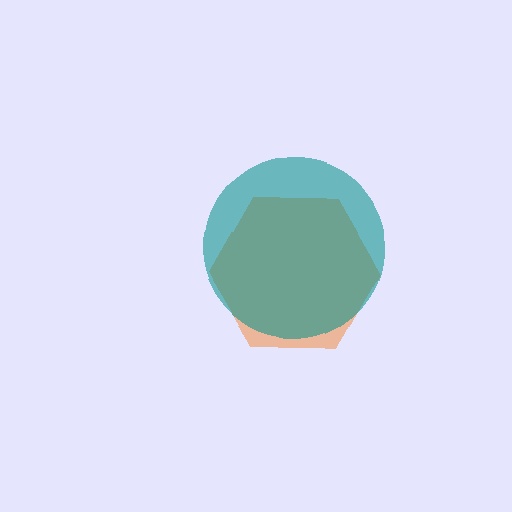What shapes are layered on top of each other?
The layered shapes are: an orange hexagon, a teal circle.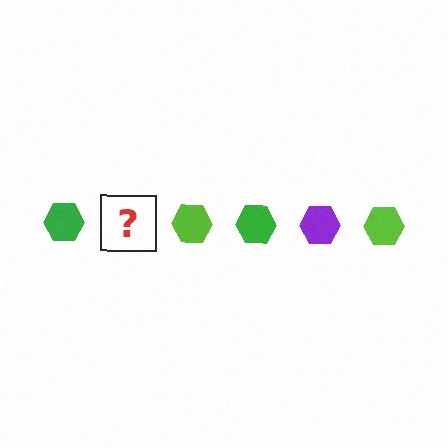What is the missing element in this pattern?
The missing element is a purple hexagon.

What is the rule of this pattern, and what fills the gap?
The rule is that the pattern cycles through green, purple, lime hexagons. The gap should be filled with a purple hexagon.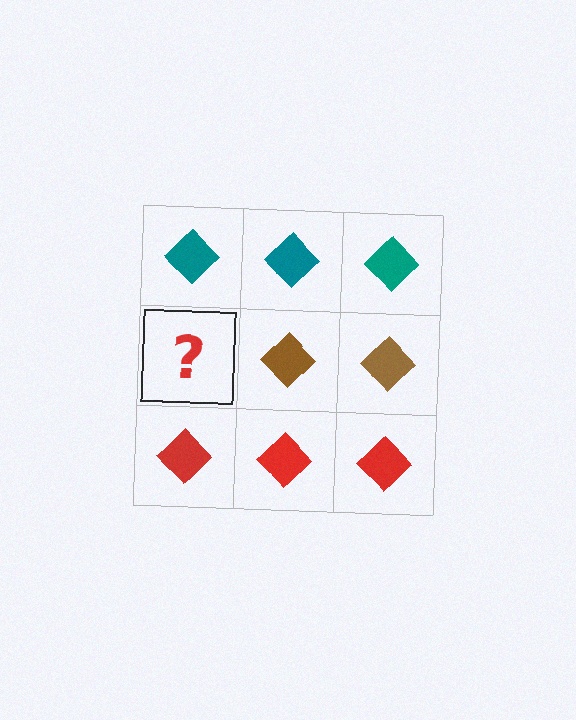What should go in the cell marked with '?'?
The missing cell should contain a brown diamond.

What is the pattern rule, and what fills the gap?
The rule is that each row has a consistent color. The gap should be filled with a brown diamond.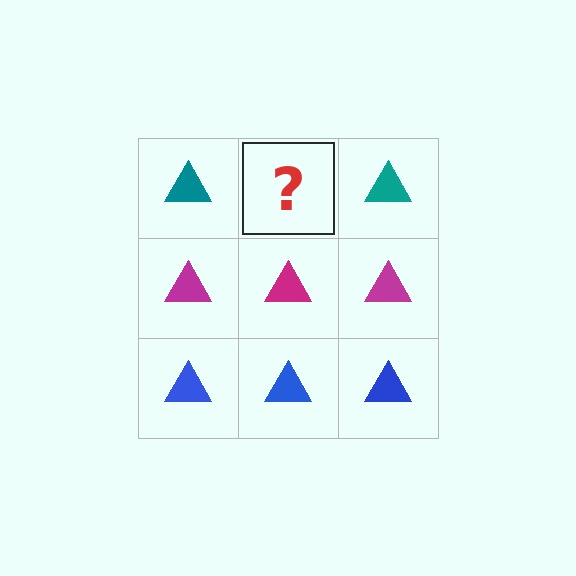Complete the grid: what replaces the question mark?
The question mark should be replaced with a teal triangle.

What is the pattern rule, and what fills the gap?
The rule is that each row has a consistent color. The gap should be filled with a teal triangle.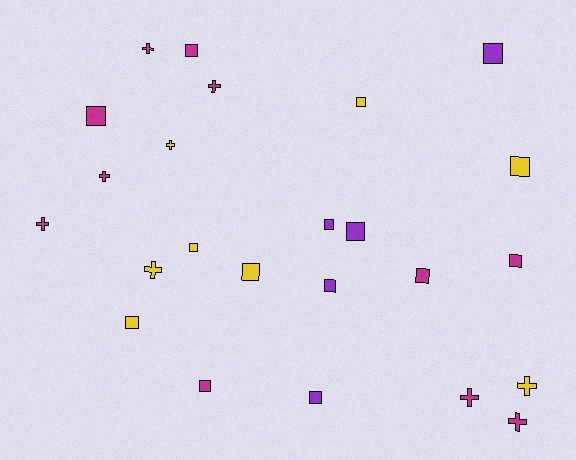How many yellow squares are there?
There are 5 yellow squares.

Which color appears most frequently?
Magenta, with 11 objects.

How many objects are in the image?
There are 24 objects.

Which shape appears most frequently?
Square, with 15 objects.